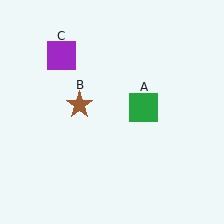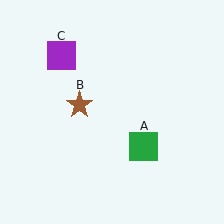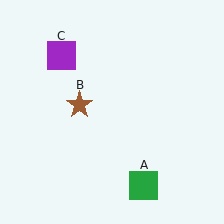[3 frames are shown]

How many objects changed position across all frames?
1 object changed position: green square (object A).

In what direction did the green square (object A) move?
The green square (object A) moved down.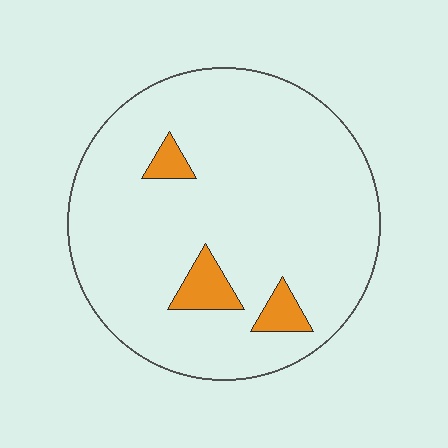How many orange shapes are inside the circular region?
3.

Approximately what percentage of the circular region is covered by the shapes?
Approximately 10%.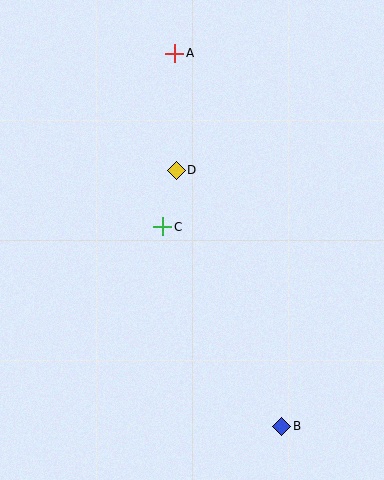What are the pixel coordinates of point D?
Point D is at (176, 170).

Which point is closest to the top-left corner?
Point A is closest to the top-left corner.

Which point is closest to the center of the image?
Point C at (163, 227) is closest to the center.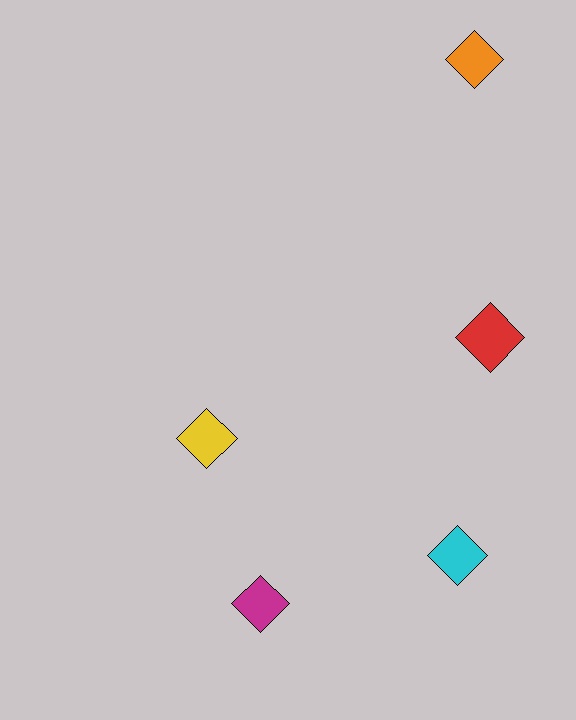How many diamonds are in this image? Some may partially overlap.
There are 5 diamonds.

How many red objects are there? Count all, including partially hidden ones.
There is 1 red object.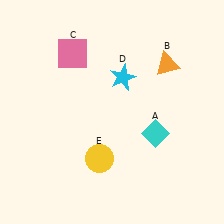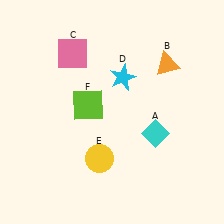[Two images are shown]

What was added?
A lime square (F) was added in Image 2.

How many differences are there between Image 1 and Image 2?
There is 1 difference between the two images.